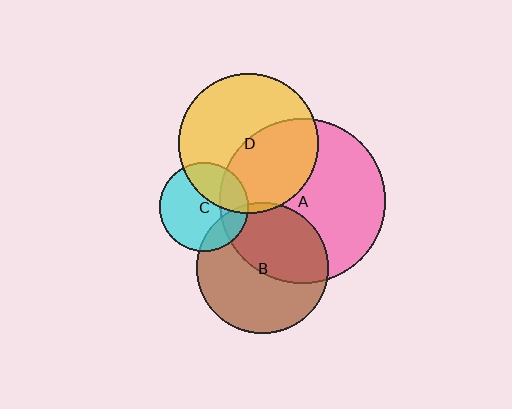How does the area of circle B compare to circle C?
Approximately 2.2 times.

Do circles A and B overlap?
Yes.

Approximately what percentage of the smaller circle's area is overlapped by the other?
Approximately 45%.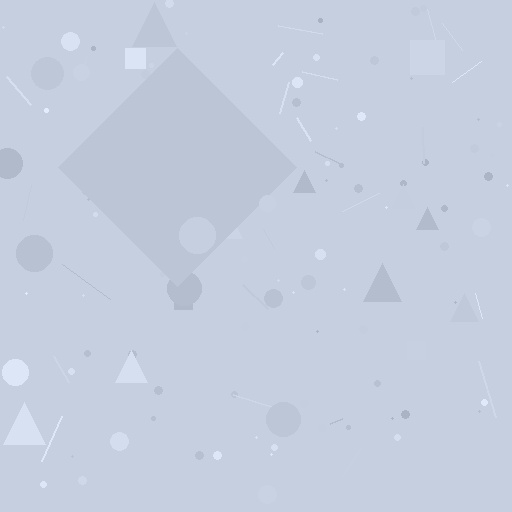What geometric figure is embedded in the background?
A diamond is embedded in the background.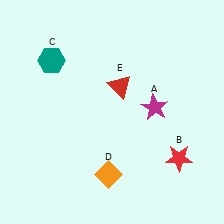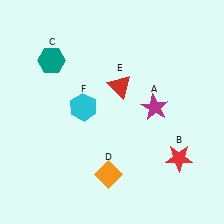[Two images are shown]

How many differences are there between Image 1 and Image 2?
There is 1 difference between the two images.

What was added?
A cyan hexagon (F) was added in Image 2.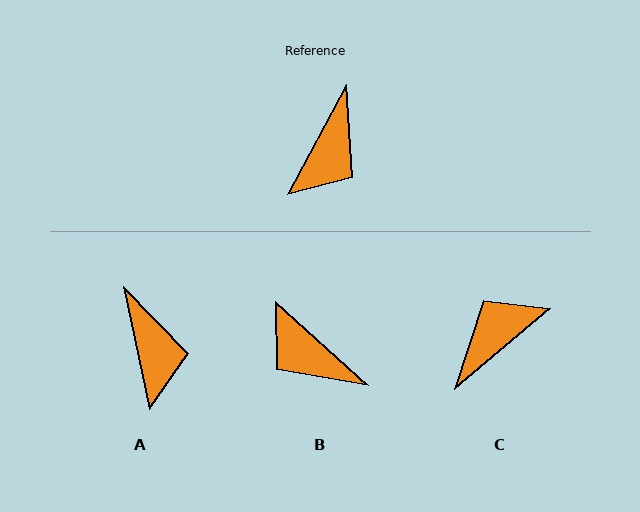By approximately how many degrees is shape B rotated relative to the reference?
Approximately 104 degrees clockwise.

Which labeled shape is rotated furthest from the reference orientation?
C, about 158 degrees away.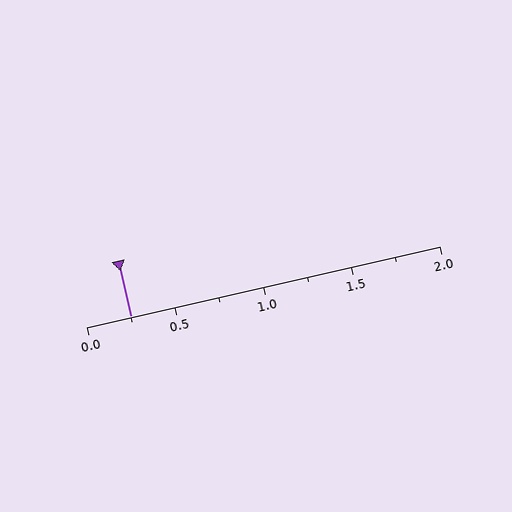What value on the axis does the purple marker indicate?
The marker indicates approximately 0.25.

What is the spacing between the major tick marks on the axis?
The major ticks are spaced 0.5 apart.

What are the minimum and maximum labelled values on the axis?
The axis runs from 0.0 to 2.0.